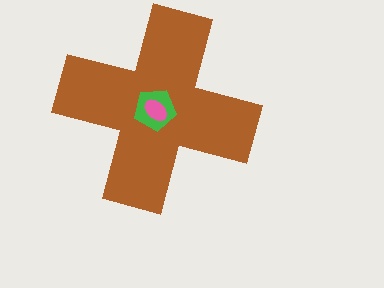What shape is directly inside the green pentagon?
The pink ellipse.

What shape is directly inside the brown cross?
The green pentagon.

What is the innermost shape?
The pink ellipse.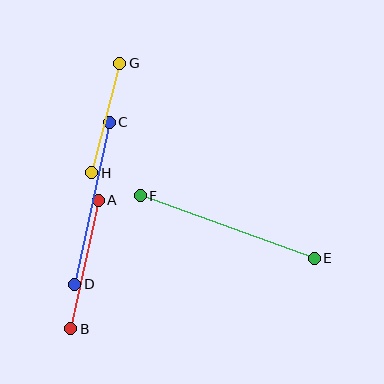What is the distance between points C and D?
The distance is approximately 165 pixels.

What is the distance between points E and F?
The distance is approximately 185 pixels.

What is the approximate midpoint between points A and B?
The midpoint is at approximately (84, 265) pixels.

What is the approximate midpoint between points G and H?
The midpoint is at approximately (106, 118) pixels.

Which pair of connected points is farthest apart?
Points E and F are farthest apart.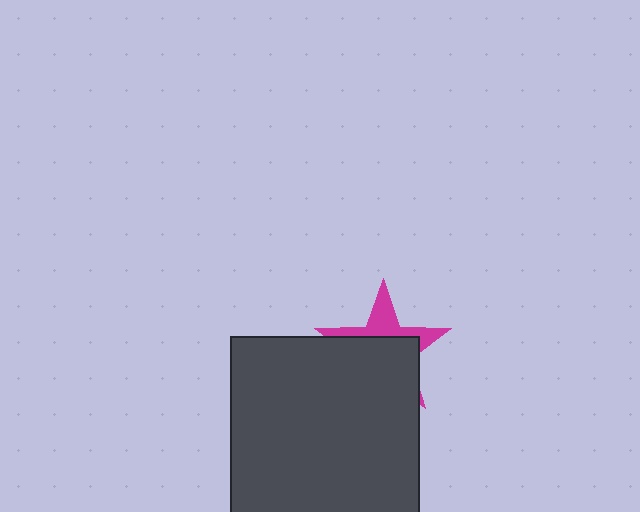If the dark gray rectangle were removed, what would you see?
You would see the complete magenta star.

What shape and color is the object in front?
The object in front is a dark gray rectangle.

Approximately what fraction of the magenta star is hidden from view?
Roughly 65% of the magenta star is hidden behind the dark gray rectangle.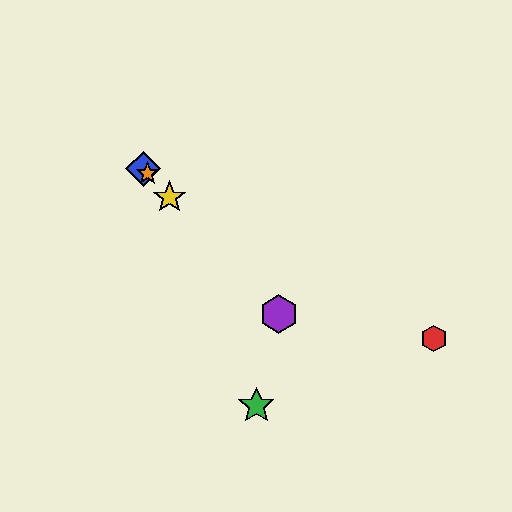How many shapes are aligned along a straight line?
4 shapes (the blue diamond, the yellow star, the purple hexagon, the orange star) are aligned along a straight line.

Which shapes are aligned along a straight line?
The blue diamond, the yellow star, the purple hexagon, the orange star are aligned along a straight line.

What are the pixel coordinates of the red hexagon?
The red hexagon is at (434, 338).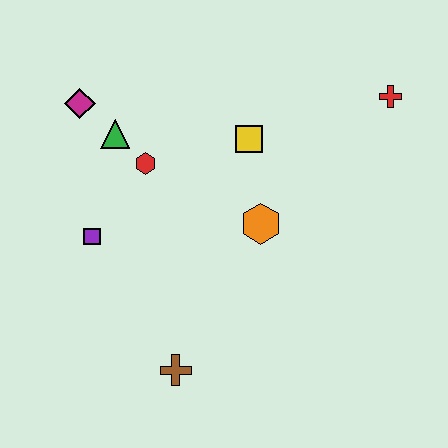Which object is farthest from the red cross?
The brown cross is farthest from the red cross.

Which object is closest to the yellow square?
The orange hexagon is closest to the yellow square.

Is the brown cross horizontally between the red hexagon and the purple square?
No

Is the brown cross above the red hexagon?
No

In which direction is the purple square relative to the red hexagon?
The purple square is below the red hexagon.